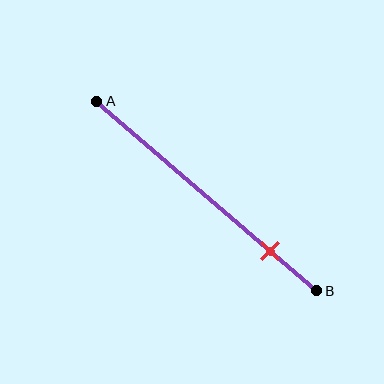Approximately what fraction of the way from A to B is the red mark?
The red mark is approximately 80% of the way from A to B.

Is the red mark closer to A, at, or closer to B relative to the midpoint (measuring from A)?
The red mark is closer to point B than the midpoint of segment AB.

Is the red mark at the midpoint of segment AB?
No, the mark is at about 80% from A, not at the 50% midpoint.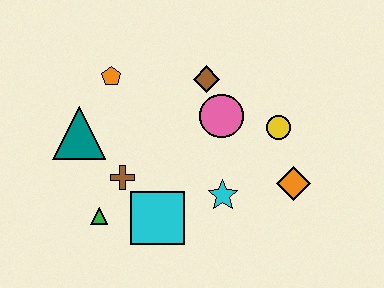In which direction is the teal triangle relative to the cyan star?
The teal triangle is to the left of the cyan star.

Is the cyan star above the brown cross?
No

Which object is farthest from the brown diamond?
The green triangle is farthest from the brown diamond.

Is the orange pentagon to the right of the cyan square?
No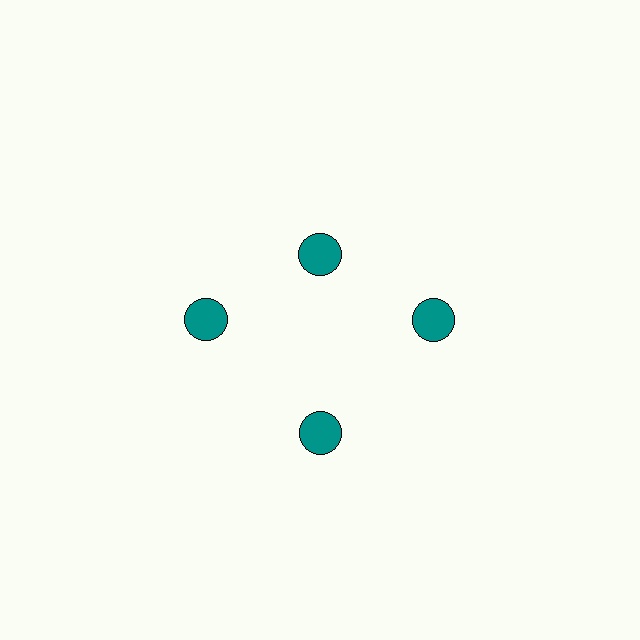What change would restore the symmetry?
The symmetry would be restored by moving it outward, back onto the ring so that all 4 circles sit at equal angles and equal distance from the center.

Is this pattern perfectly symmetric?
No. The 4 teal circles are arranged in a ring, but one element near the 12 o'clock position is pulled inward toward the center, breaking the 4-fold rotational symmetry.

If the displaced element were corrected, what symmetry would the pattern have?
It would have 4-fold rotational symmetry — the pattern would map onto itself every 90 degrees.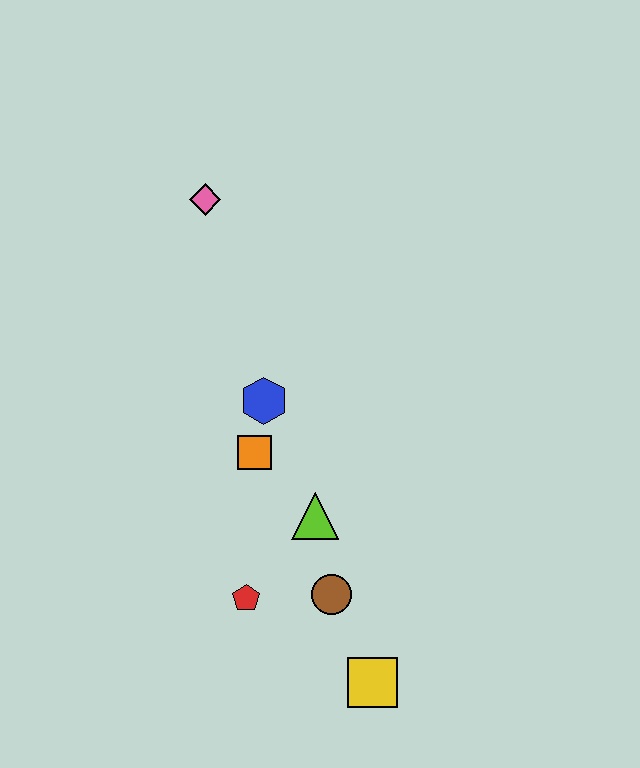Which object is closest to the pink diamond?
The blue hexagon is closest to the pink diamond.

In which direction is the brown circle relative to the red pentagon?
The brown circle is to the right of the red pentagon.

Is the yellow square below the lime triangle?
Yes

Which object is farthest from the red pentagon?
The pink diamond is farthest from the red pentagon.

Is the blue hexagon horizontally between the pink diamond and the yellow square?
Yes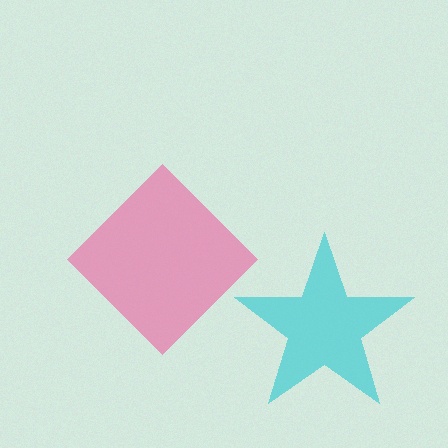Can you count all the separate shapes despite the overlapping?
Yes, there are 2 separate shapes.